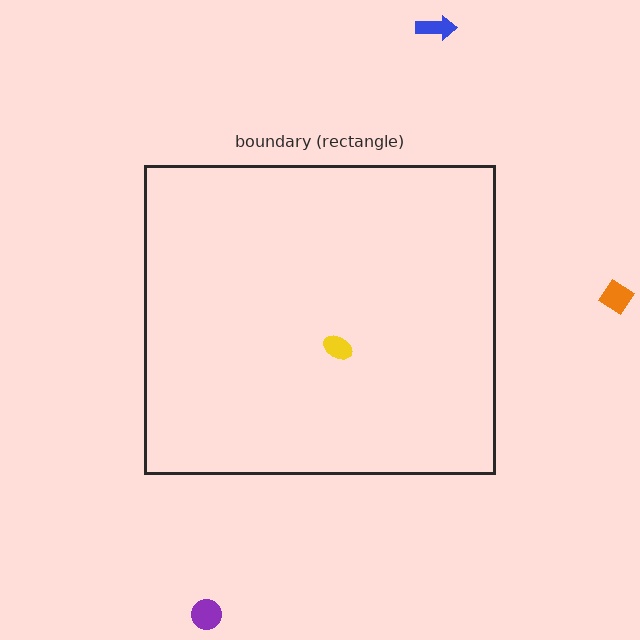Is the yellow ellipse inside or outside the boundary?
Inside.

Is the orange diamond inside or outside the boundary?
Outside.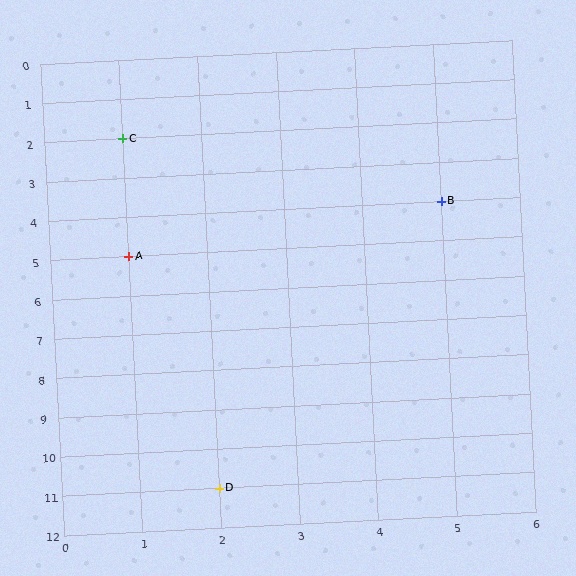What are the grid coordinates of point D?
Point D is at grid coordinates (2, 11).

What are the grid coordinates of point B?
Point B is at grid coordinates (5, 4).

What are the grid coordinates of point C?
Point C is at grid coordinates (1, 2).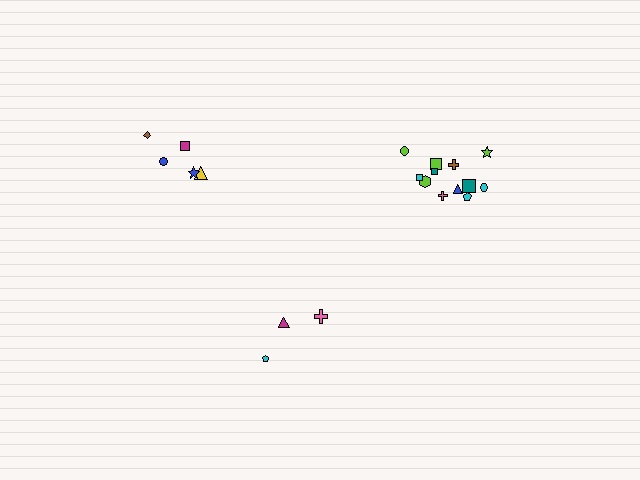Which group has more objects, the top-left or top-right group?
The top-right group.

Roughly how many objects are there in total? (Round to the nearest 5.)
Roughly 20 objects in total.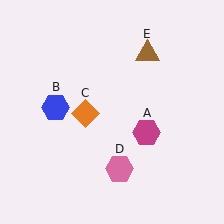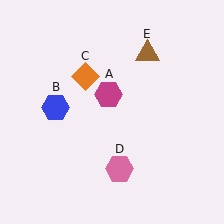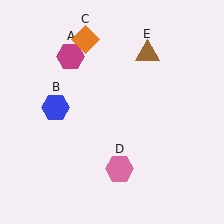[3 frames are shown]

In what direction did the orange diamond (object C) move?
The orange diamond (object C) moved up.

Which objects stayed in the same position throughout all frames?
Blue hexagon (object B) and pink hexagon (object D) and brown triangle (object E) remained stationary.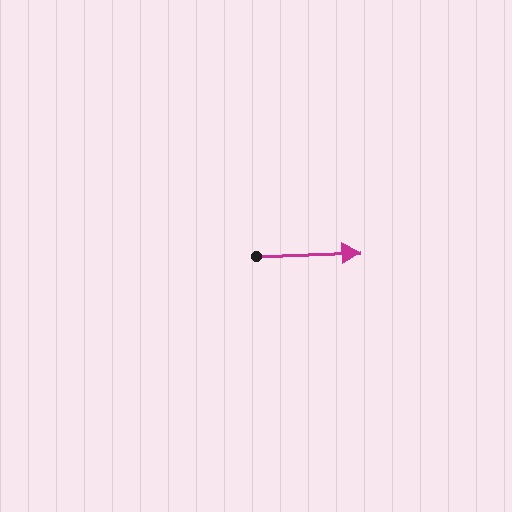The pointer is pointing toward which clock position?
Roughly 3 o'clock.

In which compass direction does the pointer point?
East.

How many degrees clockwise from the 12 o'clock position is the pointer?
Approximately 88 degrees.